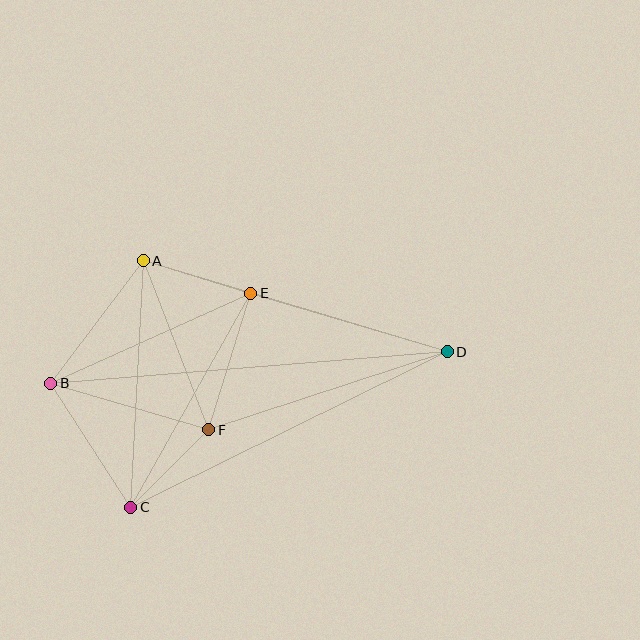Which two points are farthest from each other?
Points B and D are farthest from each other.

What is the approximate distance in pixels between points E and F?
The distance between E and F is approximately 143 pixels.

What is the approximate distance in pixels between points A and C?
The distance between A and C is approximately 247 pixels.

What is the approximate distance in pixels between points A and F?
The distance between A and F is approximately 181 pixels.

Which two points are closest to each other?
Points C and F are closest to each other.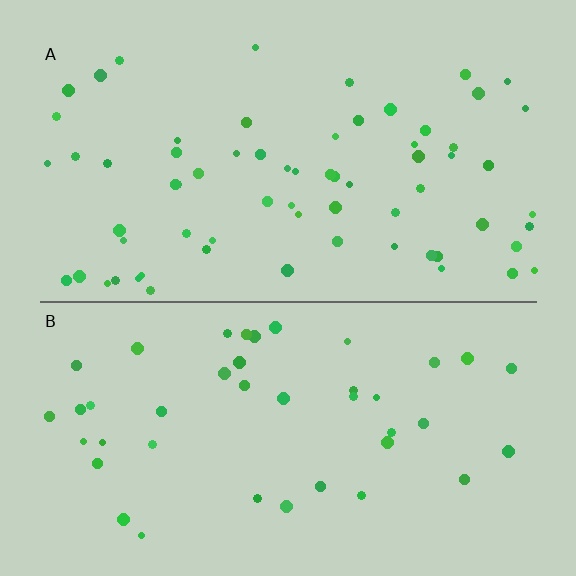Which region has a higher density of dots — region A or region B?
A (the top).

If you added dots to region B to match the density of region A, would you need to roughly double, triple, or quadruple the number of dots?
Approximately double.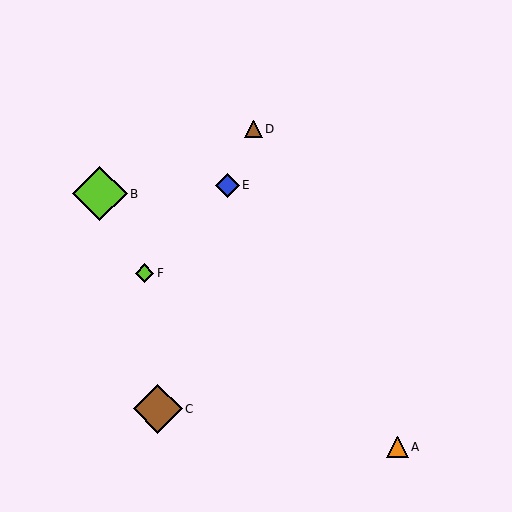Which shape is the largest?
The lime diamond (labeled B) is the largest.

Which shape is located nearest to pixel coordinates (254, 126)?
The brown triangle (labeled D) at (254, 129) is nearest to that location.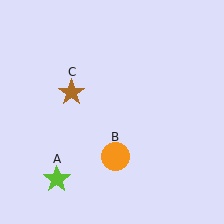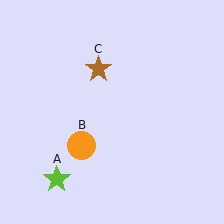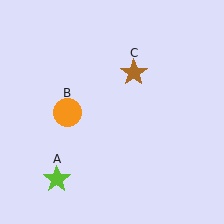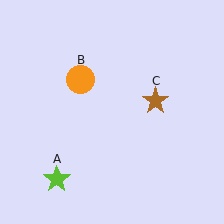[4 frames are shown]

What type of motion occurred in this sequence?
The orange circle (object B), brown star (object C) rotated clockwise around the center of the scene.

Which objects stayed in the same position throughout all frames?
Lime star (object A) remained stationary.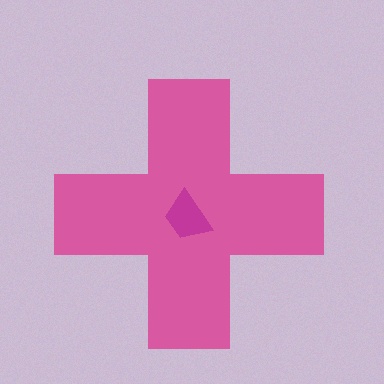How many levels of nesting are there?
2.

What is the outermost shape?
The pink cross.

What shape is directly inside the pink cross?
The magenta trapezoid.